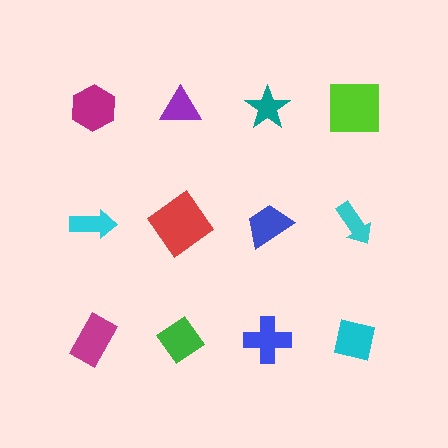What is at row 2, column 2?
A red diamond.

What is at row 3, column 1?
A magenta rectangle.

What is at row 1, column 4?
A lime square.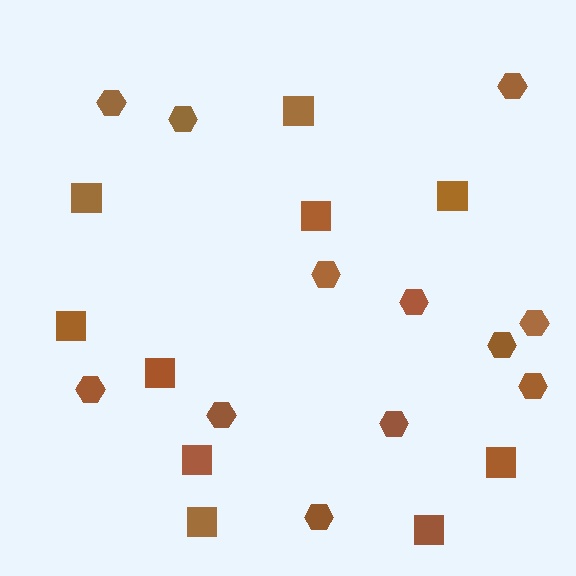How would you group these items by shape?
There are 2 groups: one group of hexagons (12) and one group of squares (10).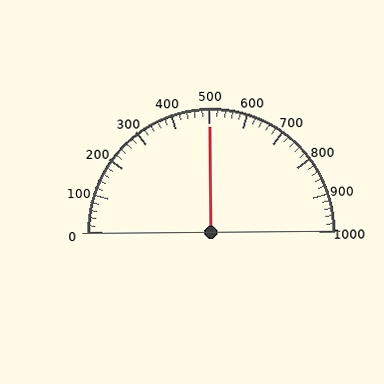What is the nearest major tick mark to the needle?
The nearest major tick mark is 500.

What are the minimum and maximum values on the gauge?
The gauge ranges from 0 to 1000.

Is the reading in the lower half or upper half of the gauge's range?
The reading is in the upper half of the range (0 to 1000).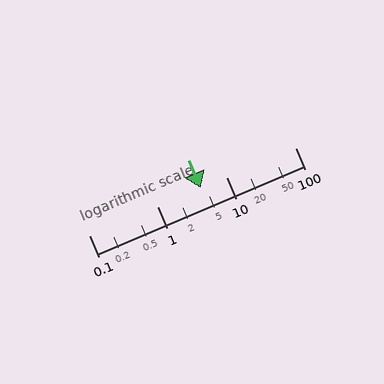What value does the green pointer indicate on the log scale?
The pointer indicates approximately 4.3.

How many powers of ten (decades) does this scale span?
The scale spans 3 decades, from 0.1 to 100.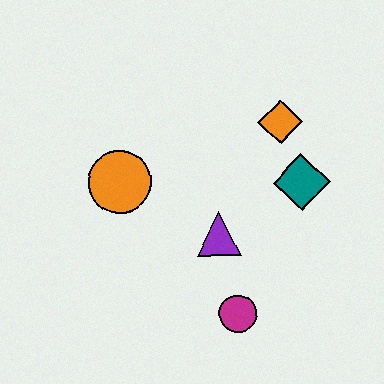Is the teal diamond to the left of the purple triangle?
No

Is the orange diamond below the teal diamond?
No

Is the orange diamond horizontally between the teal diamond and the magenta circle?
Yes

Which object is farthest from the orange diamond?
The magenta circle is farthest from the orange diamond.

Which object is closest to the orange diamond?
The teal diamond is closest to the orange diamond.